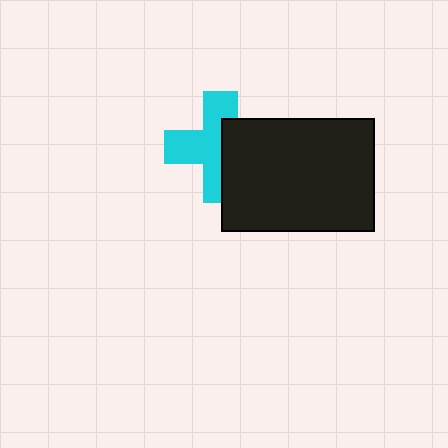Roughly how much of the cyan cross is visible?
About half of it is visible (roughly 58%).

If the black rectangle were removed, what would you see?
You would see the complete cyan cross.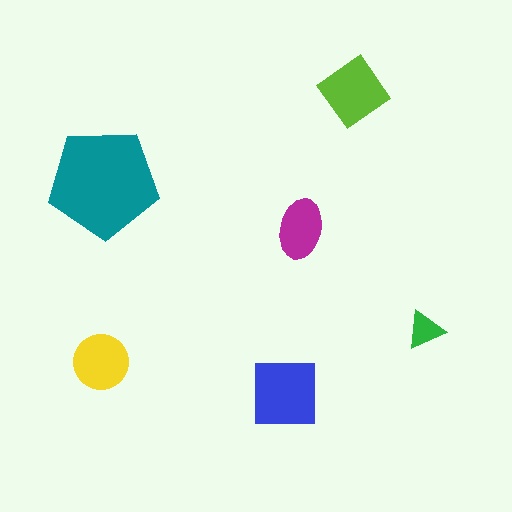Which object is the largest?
The teal pentagon.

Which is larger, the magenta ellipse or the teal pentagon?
The teal pentagon.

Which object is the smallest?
The green triangle.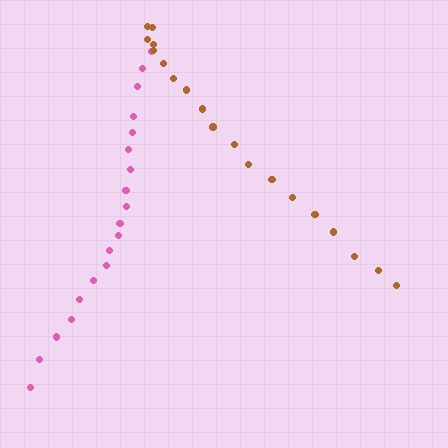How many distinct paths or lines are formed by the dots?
There are 2 distinct paths.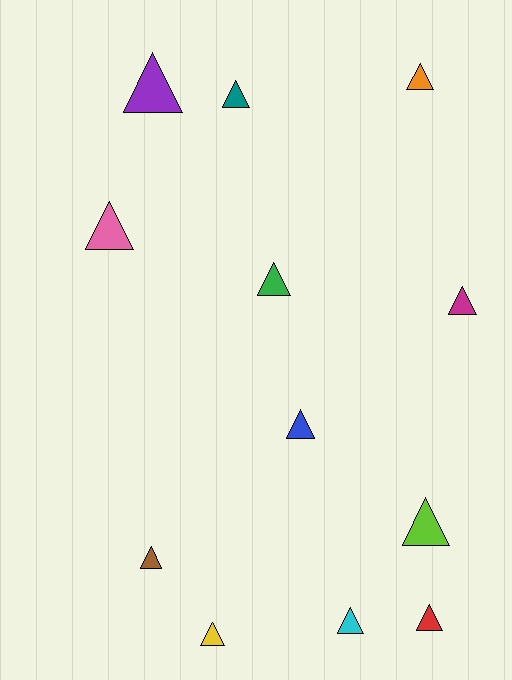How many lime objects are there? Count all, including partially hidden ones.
There is 1 lime object.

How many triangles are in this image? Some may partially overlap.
There are 12 triangles.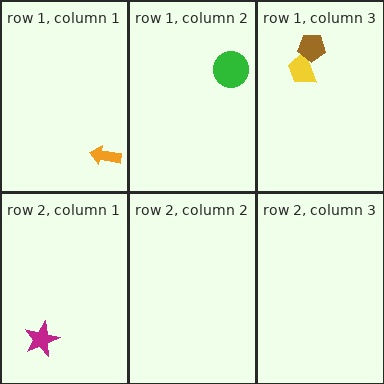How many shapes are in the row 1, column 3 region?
2.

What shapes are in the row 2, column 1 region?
The magenta star.